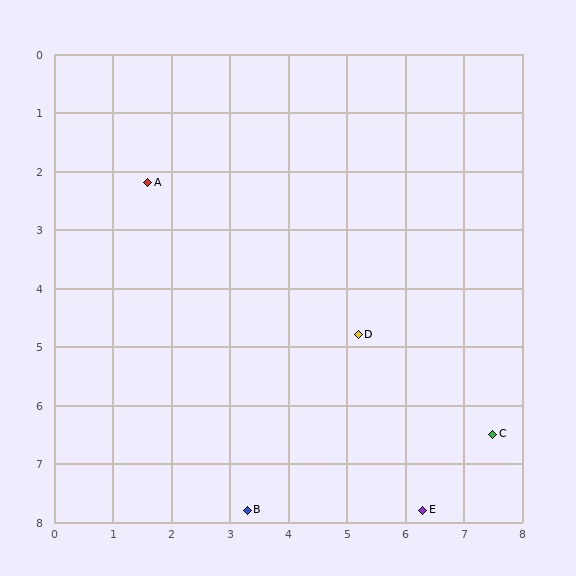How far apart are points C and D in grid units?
Points C and D are about 2.9 grid units apart.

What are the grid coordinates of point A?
Point A is at approximately (1.6, 2.2).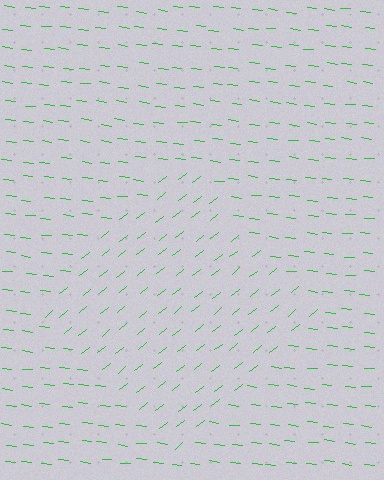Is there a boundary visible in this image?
Yes, there is a texture boundary formed by a change in line orientation.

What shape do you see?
I see a diamond.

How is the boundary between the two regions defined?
The boundary is defined purely by a change in line orientation (approximately 45 degrees difference). All lines are the same color and thickness.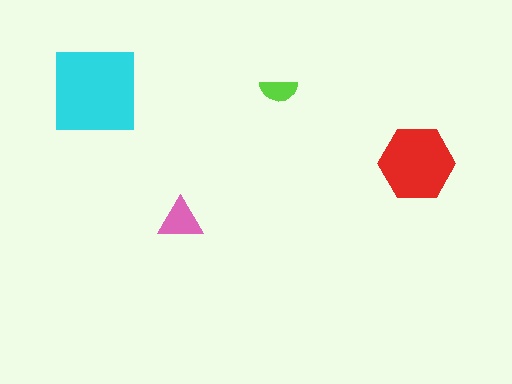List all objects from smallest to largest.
The lime semicircle, the pink triangle, the red hexagon, the cyan square.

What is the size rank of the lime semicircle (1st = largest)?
4th.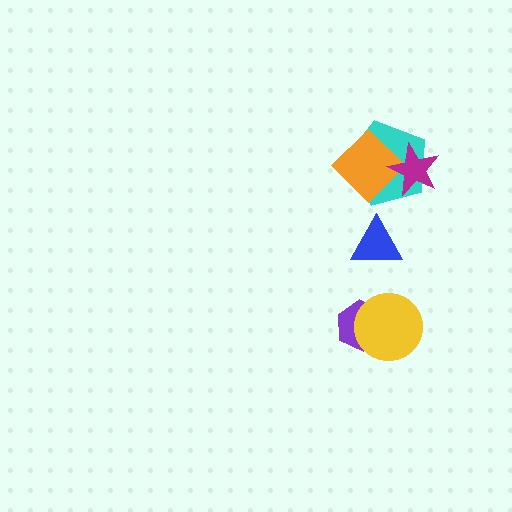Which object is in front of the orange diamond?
The magenta star is in front of the orange diamond.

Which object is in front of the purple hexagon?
The yellow circle is in front of the purple hexagon.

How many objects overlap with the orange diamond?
2 objects overlap with the orange diamond.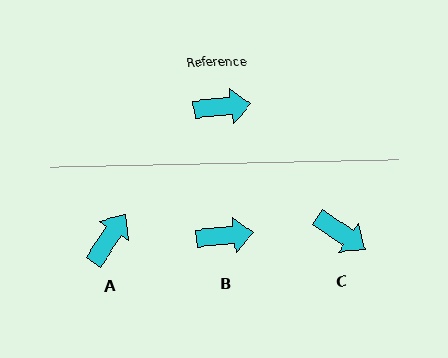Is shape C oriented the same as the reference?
No, it is off by about 41 degrees.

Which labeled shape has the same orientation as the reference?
B.